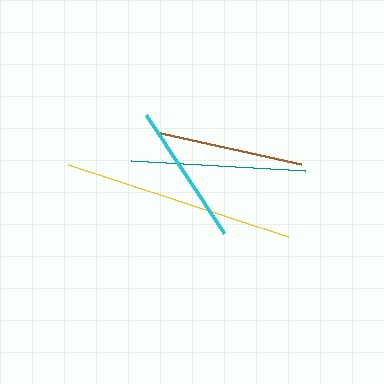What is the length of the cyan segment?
The cyan segment is approximately 142 pixels long.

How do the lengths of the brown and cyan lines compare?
The brown and cyan lines are approximately the same length.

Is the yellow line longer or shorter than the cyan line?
The yellow line is longer than the cyan line.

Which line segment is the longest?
The yellow line is the longest at approximately 231 pixels.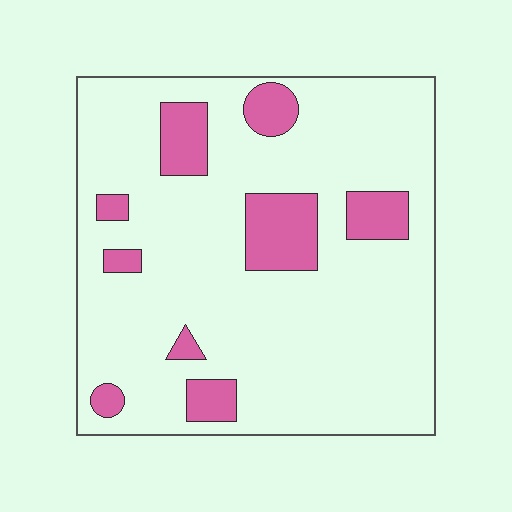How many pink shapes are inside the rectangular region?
9.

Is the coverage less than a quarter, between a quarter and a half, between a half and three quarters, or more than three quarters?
Less than a quarter.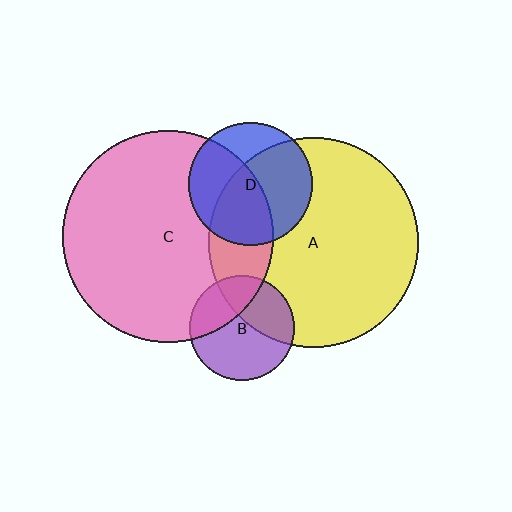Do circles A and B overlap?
Yes.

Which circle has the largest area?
Circle C (pink).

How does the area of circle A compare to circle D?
Approximately 2.9 times.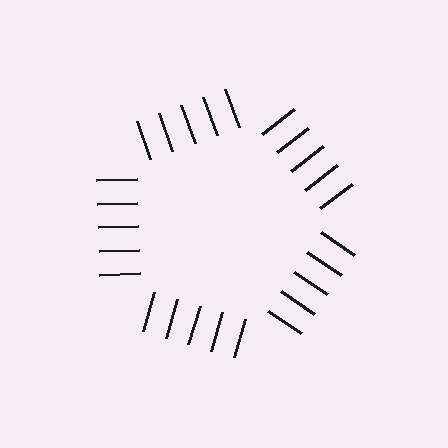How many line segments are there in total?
25 — 5 along each of the 5 edges.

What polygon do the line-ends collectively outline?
An illusory pentagon — the line segments terminate on its edges but no continuous stroke is drawn.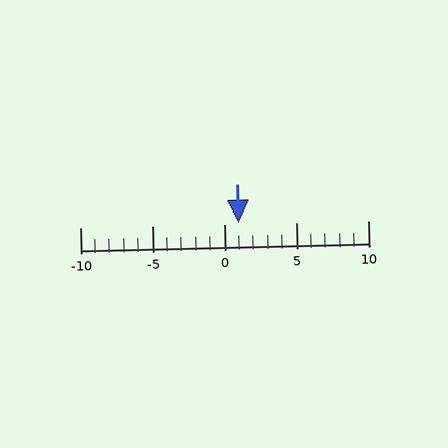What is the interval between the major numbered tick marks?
The major tick marks are spaced 5 units apart.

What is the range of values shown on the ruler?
The ruler shows values from -10 to 10.